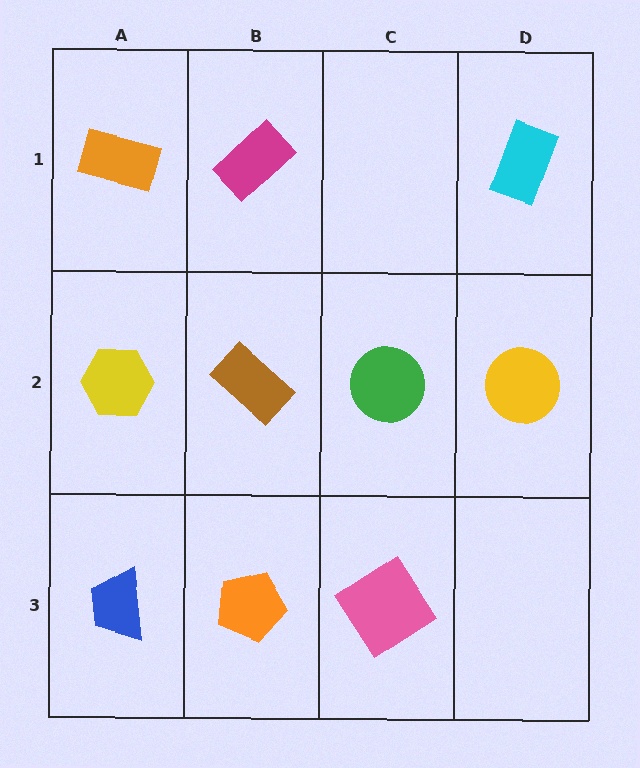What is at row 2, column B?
A brown rectangle.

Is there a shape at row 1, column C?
No, that cell is empty.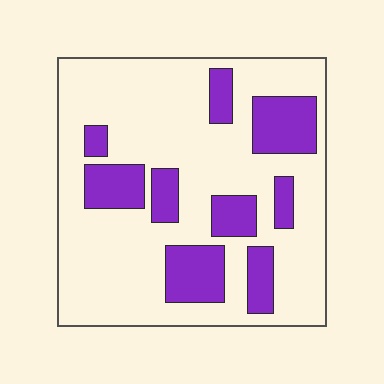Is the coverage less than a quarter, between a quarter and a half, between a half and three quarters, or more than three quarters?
Between a quarter and a half.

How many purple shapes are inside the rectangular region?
9.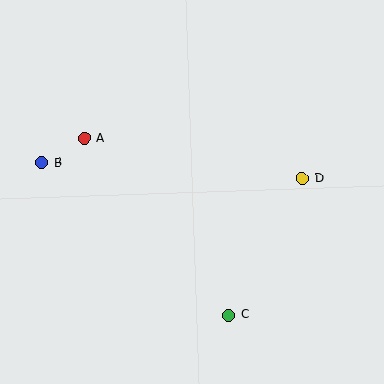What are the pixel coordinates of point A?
Point A is at (84, 138).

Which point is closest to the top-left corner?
Point A is closest to the top-left corner.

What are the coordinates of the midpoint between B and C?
The midpoint between B and C is at (135, 239).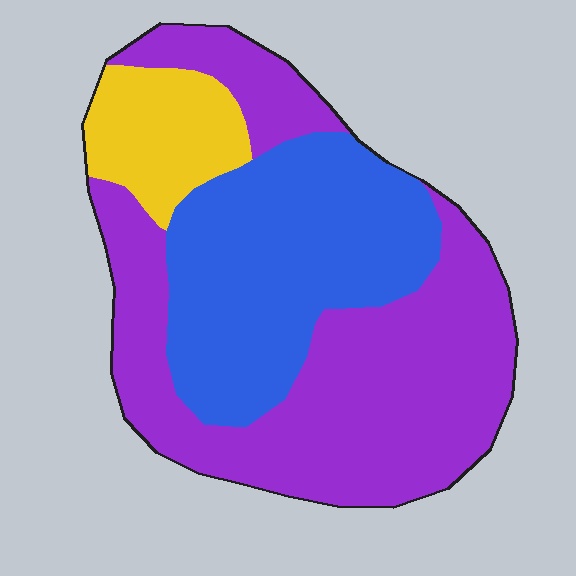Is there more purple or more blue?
Purple.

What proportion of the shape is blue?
Blue takes up about one third (1/3) of the shape.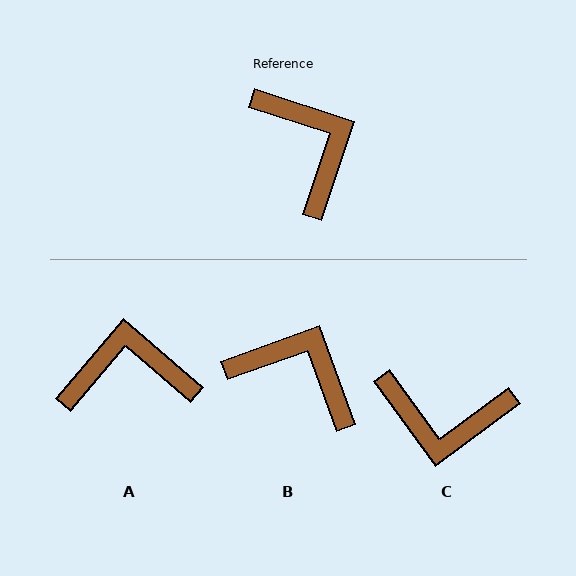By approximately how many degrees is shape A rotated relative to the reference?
Approximately 67 degrees counter-clockwise.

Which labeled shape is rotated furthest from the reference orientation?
C, about 126 degrees away.